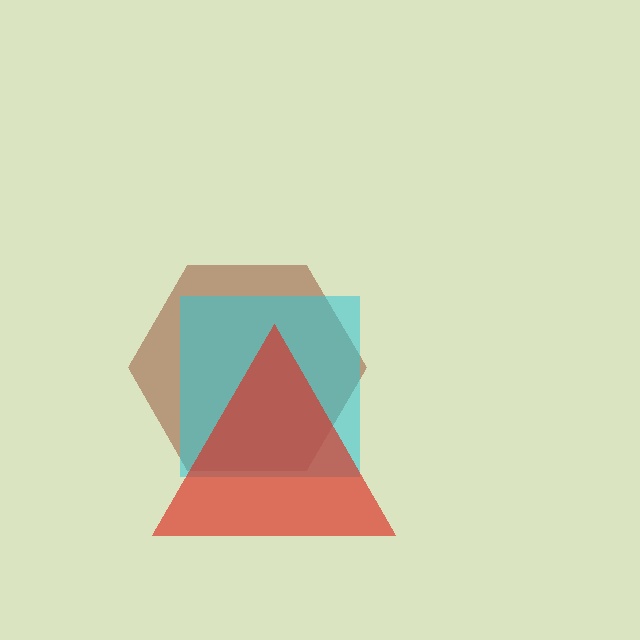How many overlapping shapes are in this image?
There are 3 overlapping shapes in the image.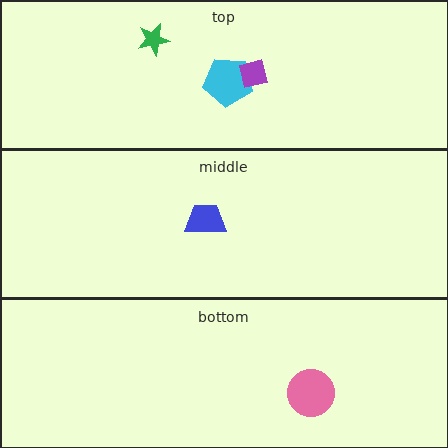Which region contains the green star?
The top region.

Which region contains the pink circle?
The bottom region.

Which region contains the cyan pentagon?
The top region.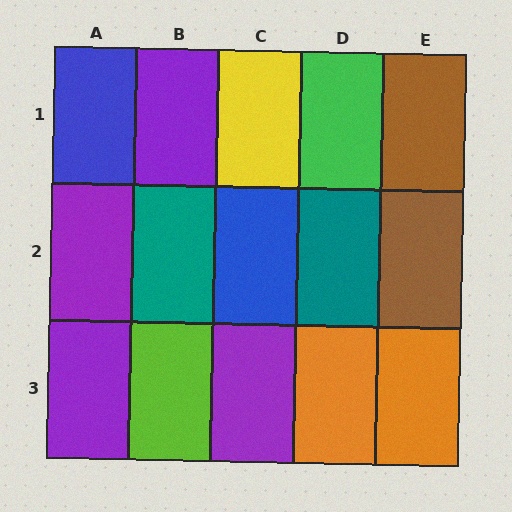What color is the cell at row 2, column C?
Blue.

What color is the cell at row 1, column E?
Brown.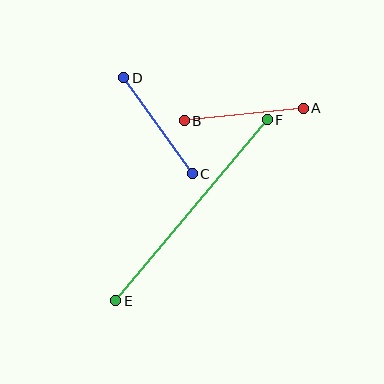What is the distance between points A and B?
The distance is approximately 120 pixels.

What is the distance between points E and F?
The distance is approximately 236 pixels.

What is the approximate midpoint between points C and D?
The midpoint is at approximately (158, 126) pixels.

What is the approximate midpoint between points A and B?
The midpoint is at approximately (244, 115) pixels.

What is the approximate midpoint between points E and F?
The midpoint is at approximately (191, 210) pixels.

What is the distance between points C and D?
The distance is approximately 118 pixels.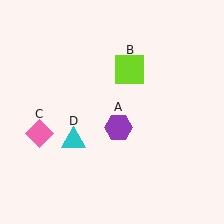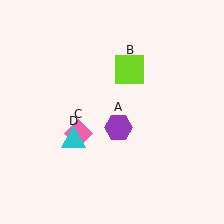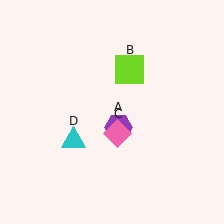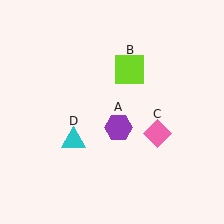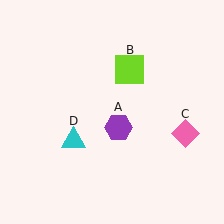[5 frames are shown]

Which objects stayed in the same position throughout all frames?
Purple hexagon (object A) and lime square (object B) and cyan triangle (object D) remained stationary.